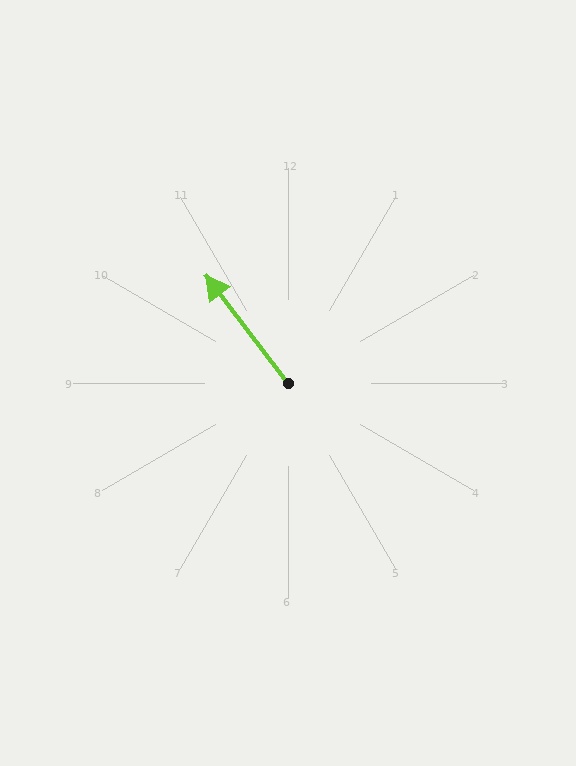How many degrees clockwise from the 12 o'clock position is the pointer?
Approximately 323 degrees.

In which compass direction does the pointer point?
Northwest.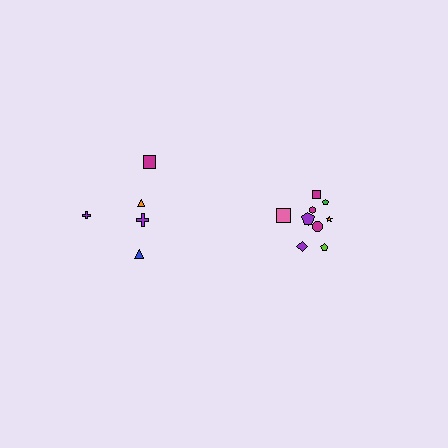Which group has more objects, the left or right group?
The right group.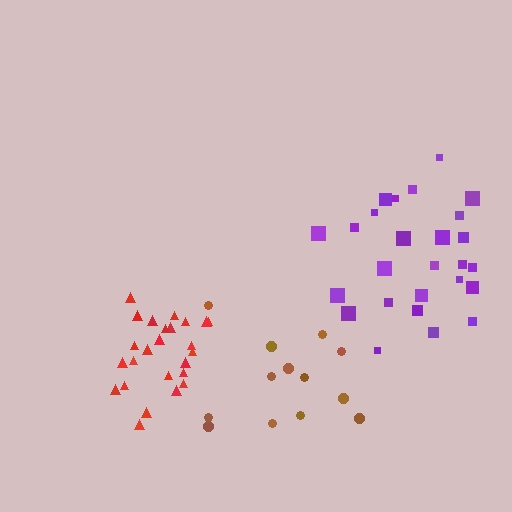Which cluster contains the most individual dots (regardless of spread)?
Purple (26).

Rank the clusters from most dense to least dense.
red, purple, brown.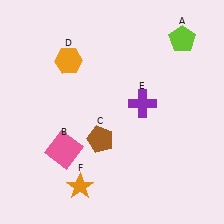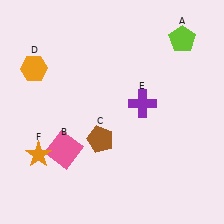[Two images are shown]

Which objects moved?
The objects that moved are: the orange hexagon (D), the orange star (F).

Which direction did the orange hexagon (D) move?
The orange hexagon (D) moved left.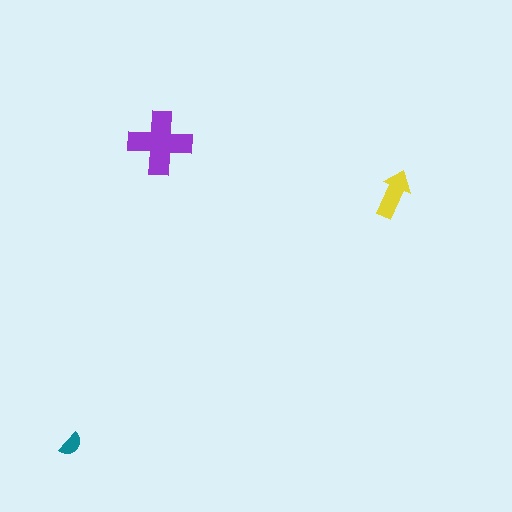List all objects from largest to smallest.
The purple cross, the yellow arrow, the teal semicircle.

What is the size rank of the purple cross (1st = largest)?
1st.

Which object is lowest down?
The teal semicircle is bottommost.